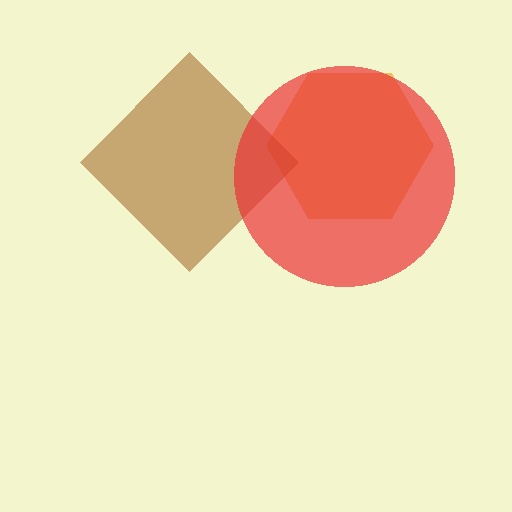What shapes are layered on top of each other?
The layered shapes are: an orange hexagon, a brown diamond, a red circle.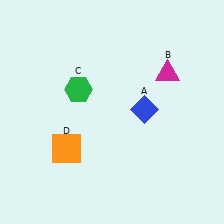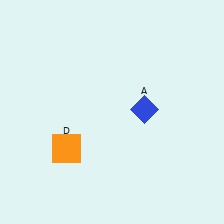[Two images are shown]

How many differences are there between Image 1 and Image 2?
There are 2 differences between the two images.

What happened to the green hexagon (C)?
The green hexagon (C) was removed in Image 2. It was in the top-left area of Image 1.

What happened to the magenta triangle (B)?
The magenta triangle (B) was removed in Image 2. It was in the top-right area of Image 1.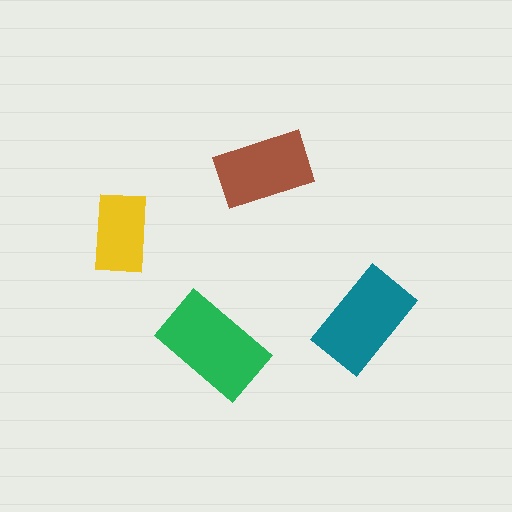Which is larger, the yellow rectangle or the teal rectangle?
The teal one.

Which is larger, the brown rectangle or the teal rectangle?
The teal one.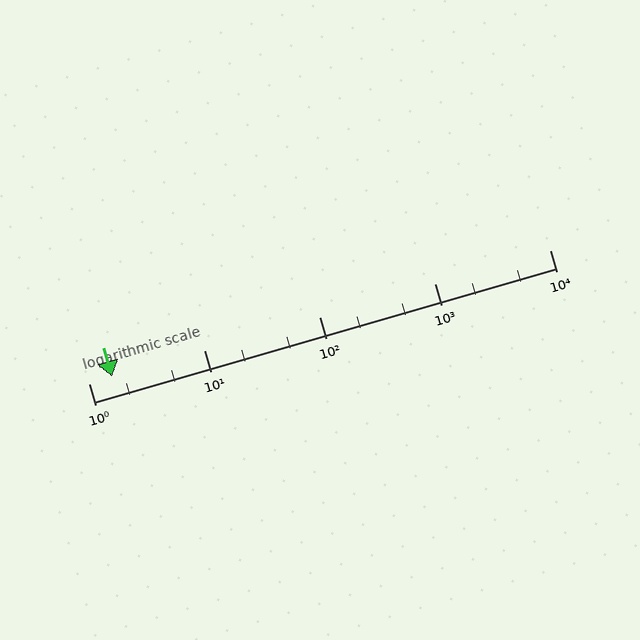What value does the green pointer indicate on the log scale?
The pointer indicates approximately 1.6.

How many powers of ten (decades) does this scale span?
The scale spans 4 decades, from 1 to 10000.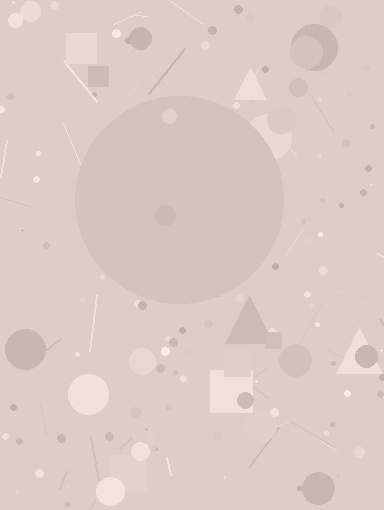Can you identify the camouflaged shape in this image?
The camouflaged shape is a circle.